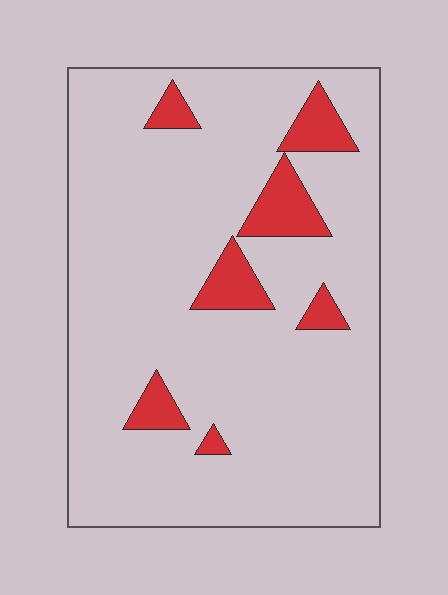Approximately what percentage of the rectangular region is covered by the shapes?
Approximately 10%.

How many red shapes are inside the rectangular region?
7.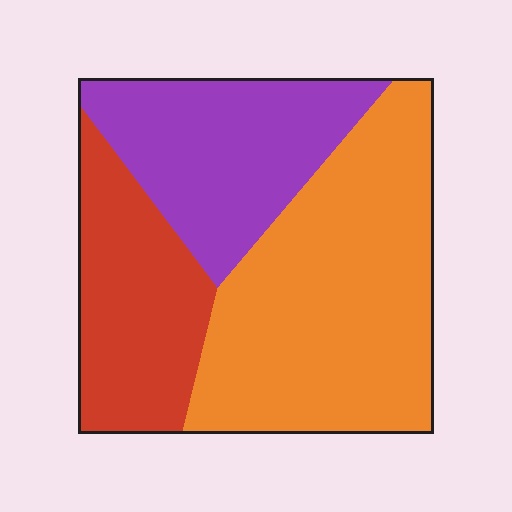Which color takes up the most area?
Orange, at roughly 50%.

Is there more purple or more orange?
Orange.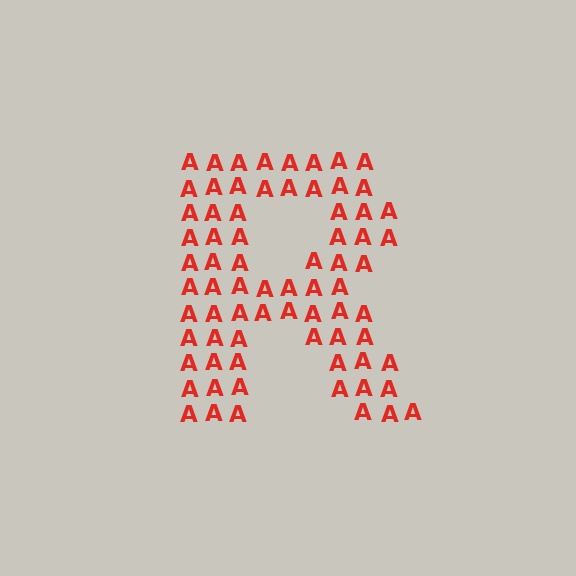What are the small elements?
The small elements are letter A's.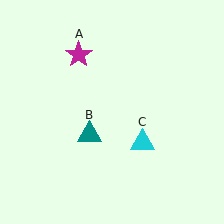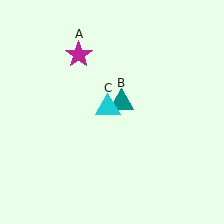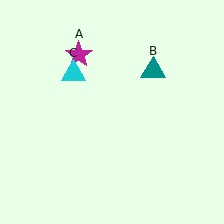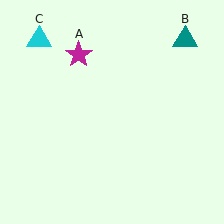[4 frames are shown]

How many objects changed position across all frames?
2 objects changed position: teal triangle (object B), cyan triangle (object C).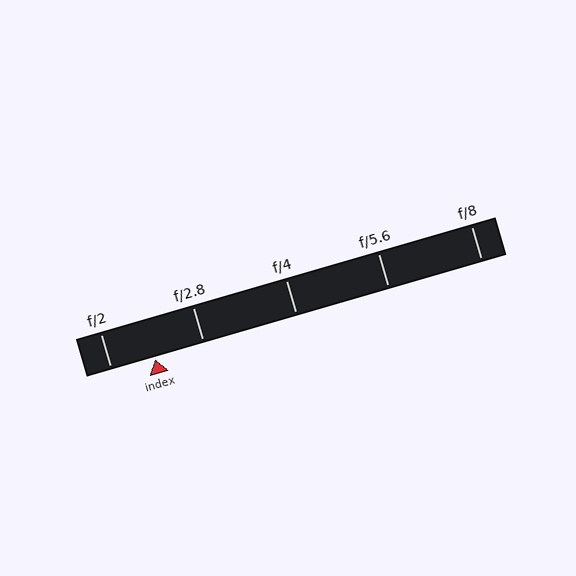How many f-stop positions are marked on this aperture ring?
There are 5 f-stop positions marked.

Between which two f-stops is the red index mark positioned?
The index mark is between f/2 and f/2.8.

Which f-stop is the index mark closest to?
The index mark is closest to f/2.